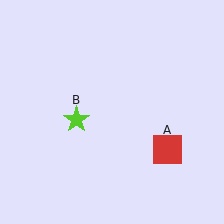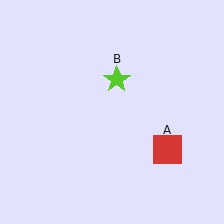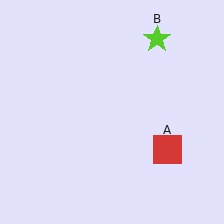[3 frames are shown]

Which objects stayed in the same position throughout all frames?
Red square (object A) remained stationary.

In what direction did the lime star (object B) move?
The lime star (object B) moved up and to the right.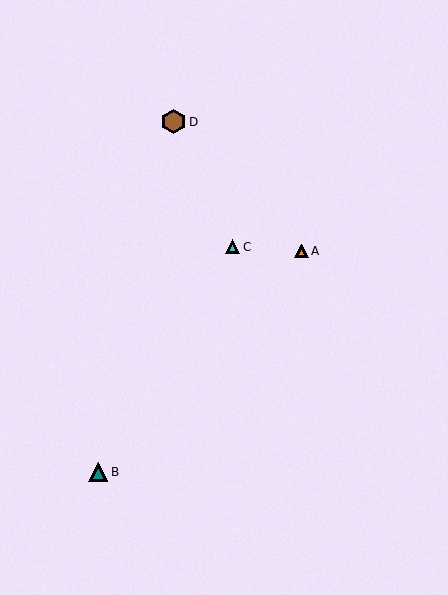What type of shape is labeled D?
Shape D is a brown hexagon.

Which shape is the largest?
The brown hexagon (labeled D) is the largest.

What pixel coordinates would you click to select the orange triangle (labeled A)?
Click at (301, 251) to select the orange triangle A.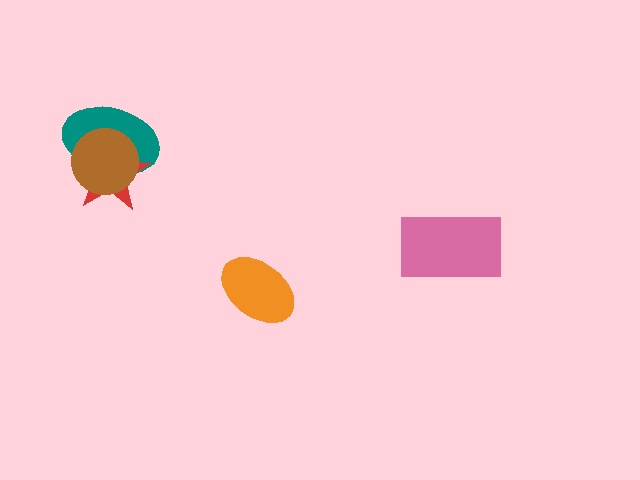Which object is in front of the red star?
The brown circle is in front of the red star.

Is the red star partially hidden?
Yes, it is partially covered by another shape.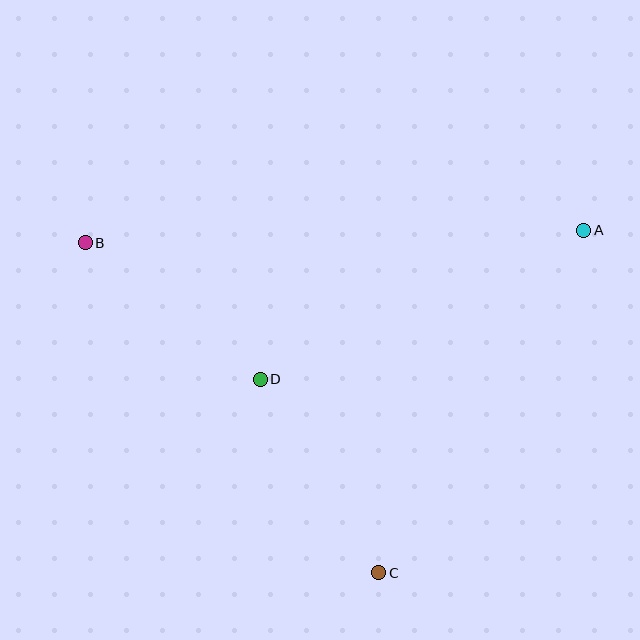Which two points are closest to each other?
Points B and D are closest to each other.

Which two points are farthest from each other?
Points A and B are farthest from each other.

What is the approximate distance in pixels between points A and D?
The distance between A and D is approximately 356 pixels.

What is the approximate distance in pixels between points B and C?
The distance between B and C is approximately 442 pixels.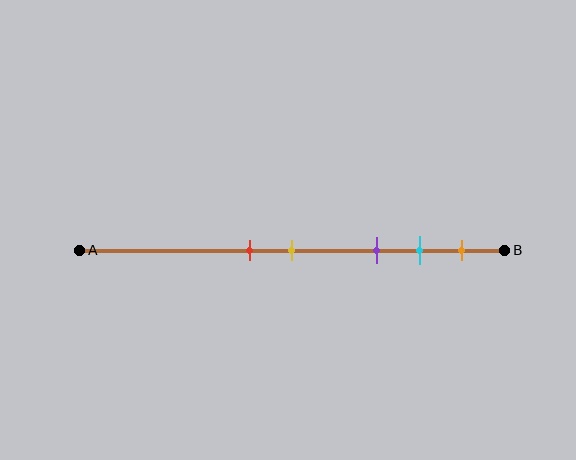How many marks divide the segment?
There are 5 marks dividing the segment.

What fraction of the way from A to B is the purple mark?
The purple mark is approximately 70% (0.7) of the way from A to B.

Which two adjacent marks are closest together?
The red and yellow marks are the closest adjacent pair.